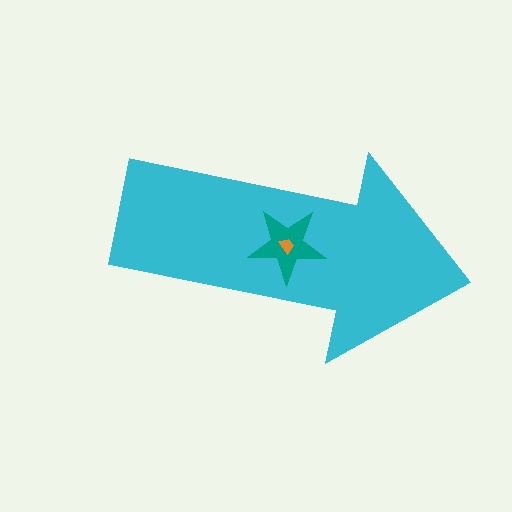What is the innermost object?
The orange trapezoid.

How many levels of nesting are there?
3.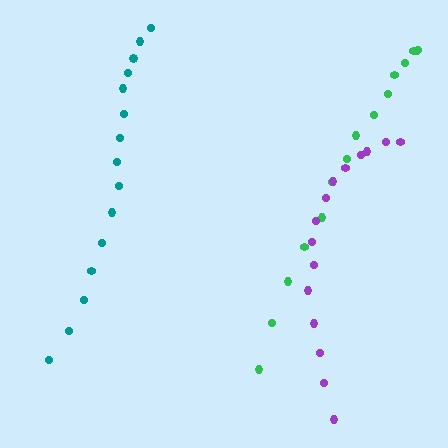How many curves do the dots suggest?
There are 3 distinct paths.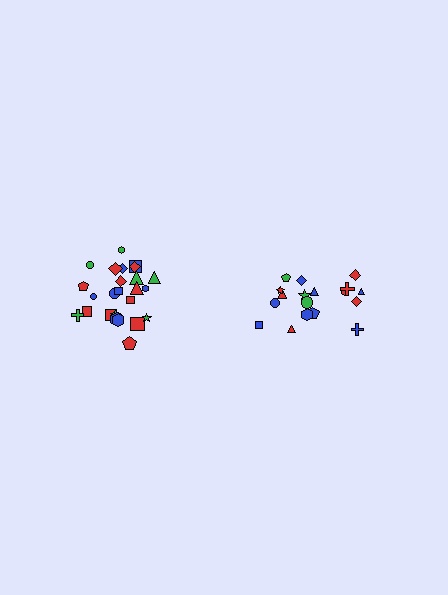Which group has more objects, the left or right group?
The left group.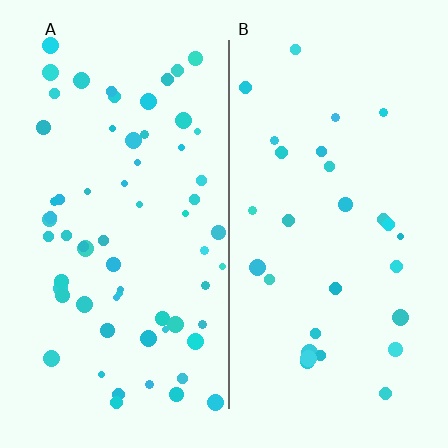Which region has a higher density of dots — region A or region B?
A (the left).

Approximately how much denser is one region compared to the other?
Approximately 2.2× — region A over region B.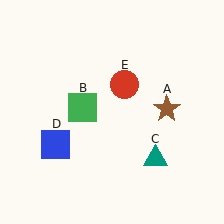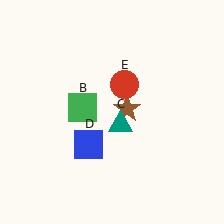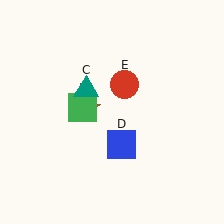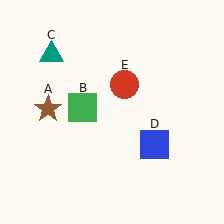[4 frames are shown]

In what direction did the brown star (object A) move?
The brown star (object A) moved left.